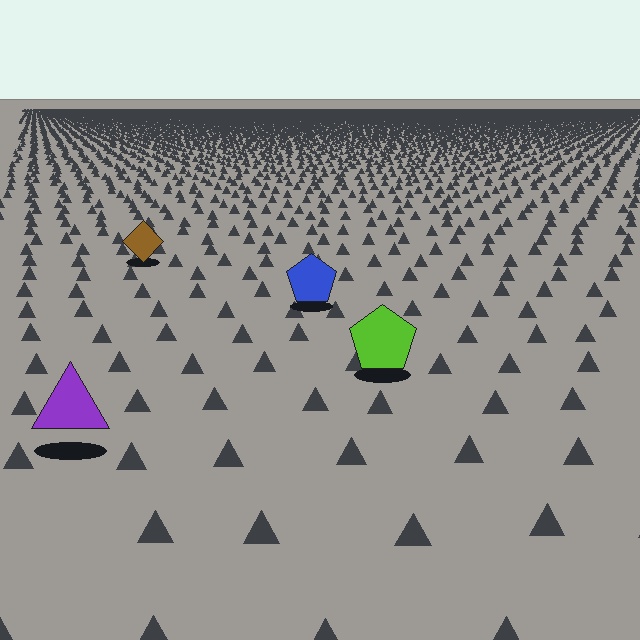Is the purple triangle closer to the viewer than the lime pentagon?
Yes. The purple triangle is closer — you can tell from the texture gradient: the ground texture is coarser near it.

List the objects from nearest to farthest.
From nearest to farthest: the purple triangle, the lime pentagon, the blue pentagon, the brown diamond.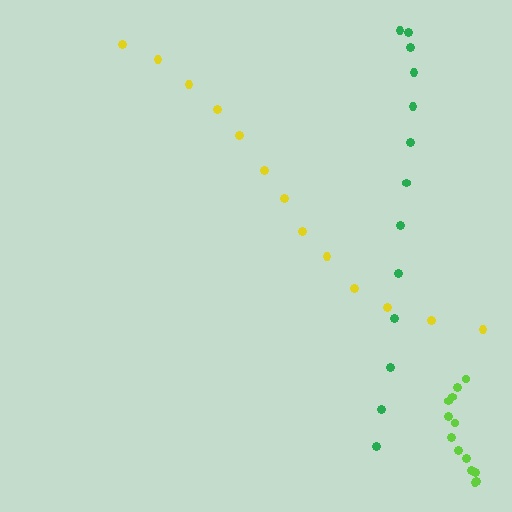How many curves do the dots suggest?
There are 3 distinct paths.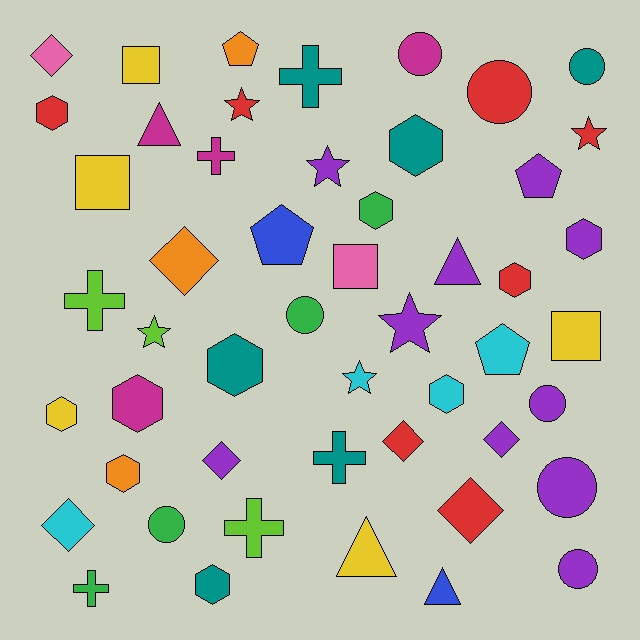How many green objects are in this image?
There are 4 green objects.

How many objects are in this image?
There are 50 objects.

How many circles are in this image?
There are 8 circles.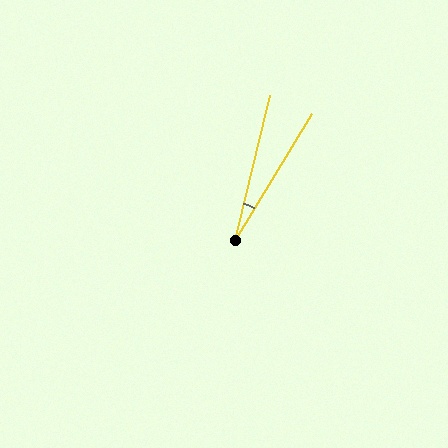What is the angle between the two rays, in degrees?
Approximately 18 degrees.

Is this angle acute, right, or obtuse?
It is acute.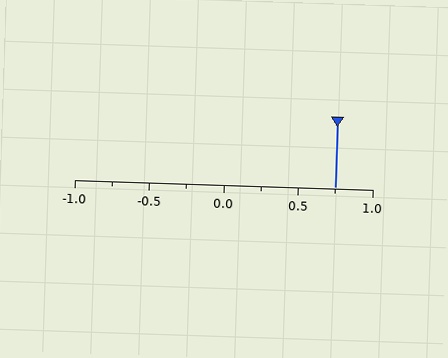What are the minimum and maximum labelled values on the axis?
The axis runs from -1.0 to 1.0.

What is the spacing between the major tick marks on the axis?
The major ticks are spaced 0.5 apart.